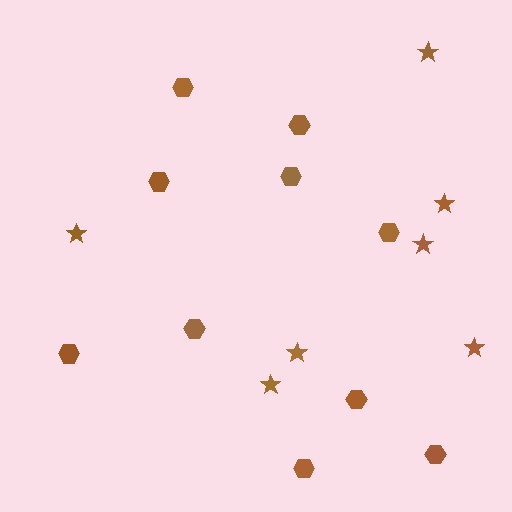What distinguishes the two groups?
There are 2 groups: one group of stars (7) and one group of hexagons (10).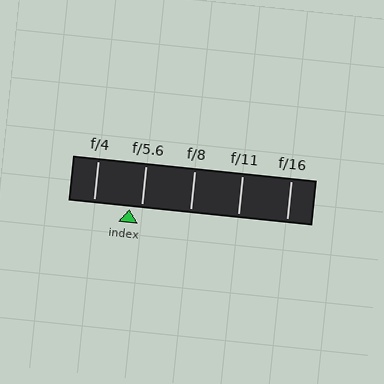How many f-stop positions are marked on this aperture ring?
There are 5 f-stop positions marked.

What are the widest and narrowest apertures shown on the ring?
The widest aperture shown is f/4 and the narrowest is f/16.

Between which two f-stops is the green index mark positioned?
The index mark is between f/4 and f/5.6.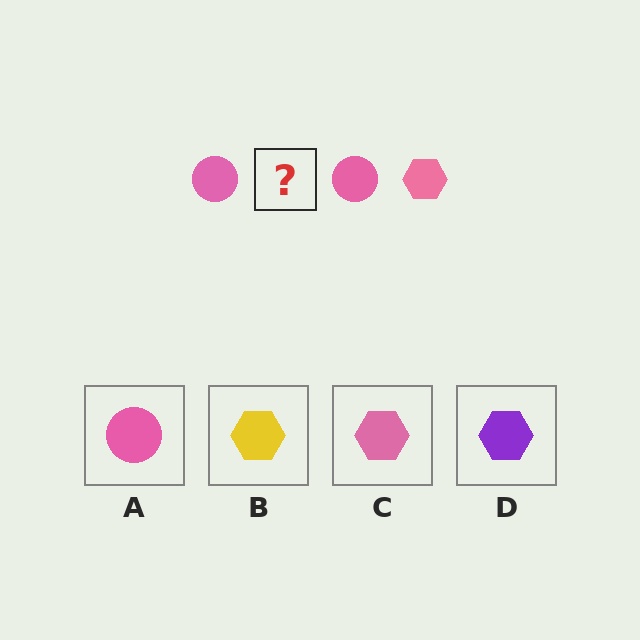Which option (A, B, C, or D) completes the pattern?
C.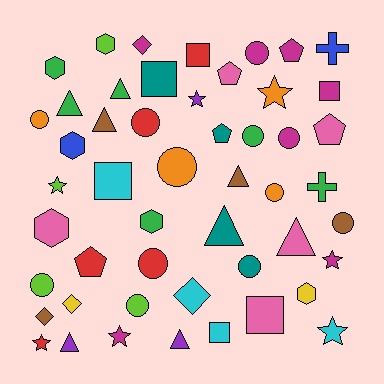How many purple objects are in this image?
There are 3 purple objects.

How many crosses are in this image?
There are 2 crosses.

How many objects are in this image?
There are 50 objects.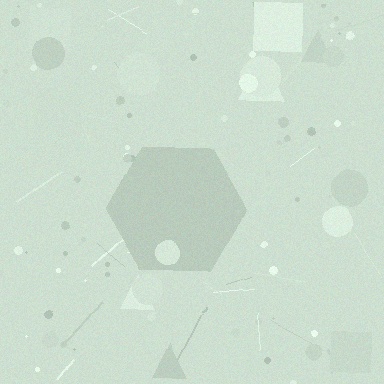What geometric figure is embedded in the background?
A hexagon is embedded in the background.